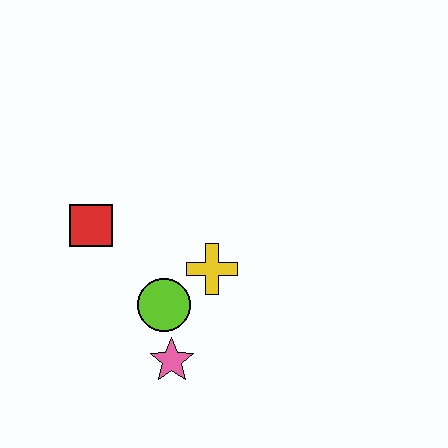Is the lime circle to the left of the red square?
No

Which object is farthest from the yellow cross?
The red square is farthest from the yellow cross.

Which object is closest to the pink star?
The lime circle is closest to the pink star.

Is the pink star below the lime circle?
Yes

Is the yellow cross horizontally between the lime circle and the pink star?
No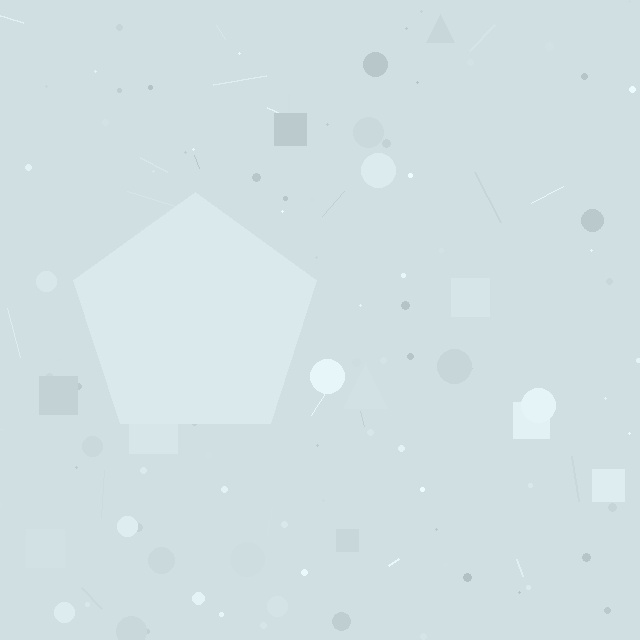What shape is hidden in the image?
A pentagon is hidden in the image.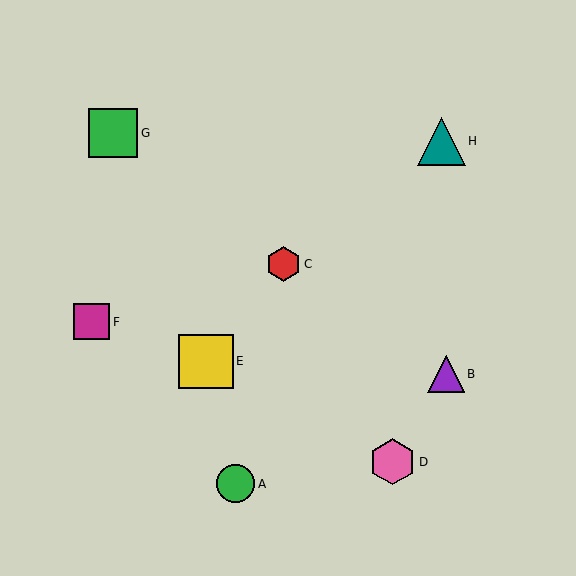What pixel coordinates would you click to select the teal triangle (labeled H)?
Click at (441, 141) to select the teal triangle H.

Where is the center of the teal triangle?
The center of the teal triangle is at (441, 141).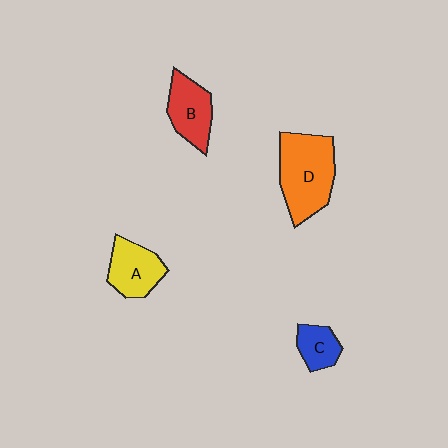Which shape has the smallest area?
Shape C (blue).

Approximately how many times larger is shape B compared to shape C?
Approximately 1.6 times.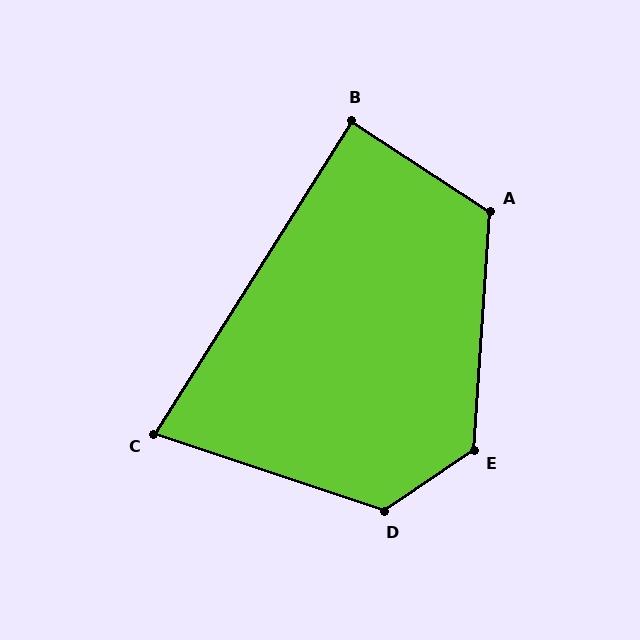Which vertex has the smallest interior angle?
C, at approximately 76 degrees.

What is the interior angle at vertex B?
Approximately 89 degrees (approximately right).